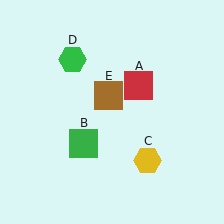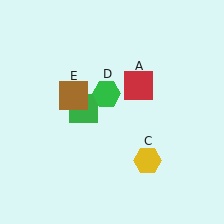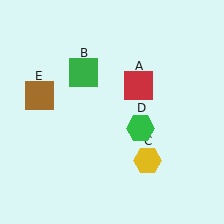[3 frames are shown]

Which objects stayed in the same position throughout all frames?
Red square (object A) and yellow hexagon (object C) remained stationary.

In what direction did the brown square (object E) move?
The brown square (object E) moved left.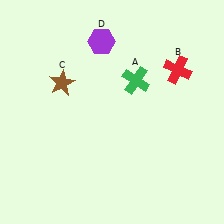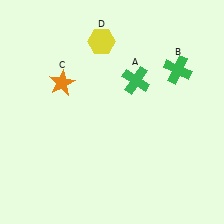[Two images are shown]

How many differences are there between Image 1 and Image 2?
There are 3 differences between the two images.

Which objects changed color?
B changed from red to green. C changed from brown to orange. D changed from purple to yellow.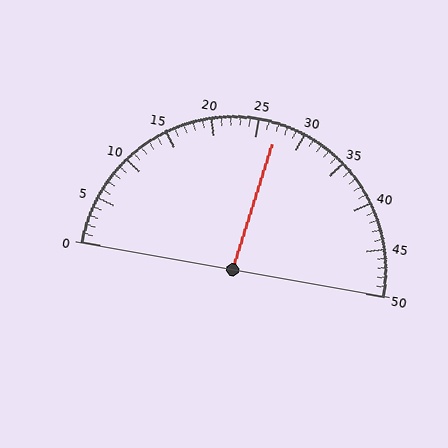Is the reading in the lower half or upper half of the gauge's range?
The reading is in the upper half of the range (0 to 50).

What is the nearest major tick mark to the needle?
The nearest major tick mark is 25.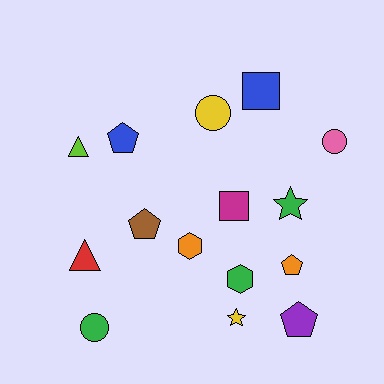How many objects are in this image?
There are 15 objects.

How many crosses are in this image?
There are no crosses.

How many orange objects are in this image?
There are 2 orange objects.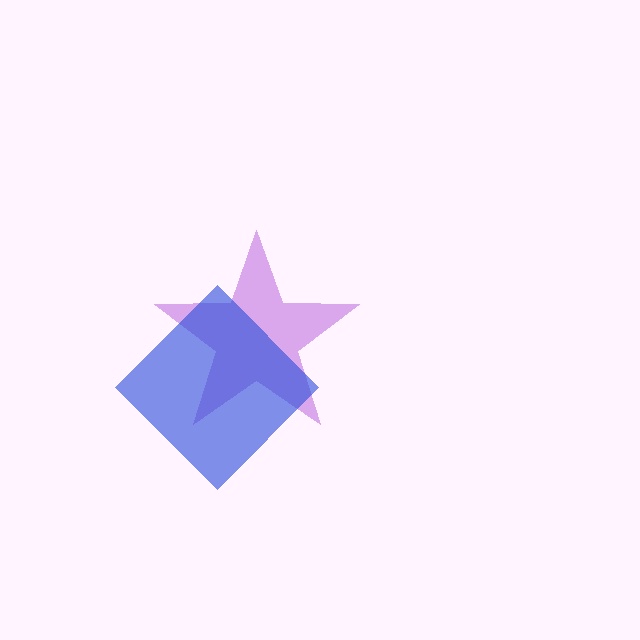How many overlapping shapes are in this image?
There are 2 overlapping shapes in the image.